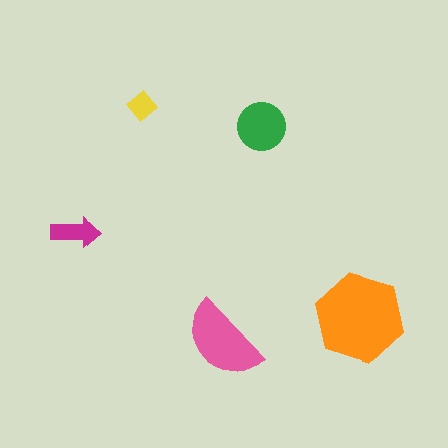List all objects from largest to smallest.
The orange hexagon, the pink semicircle, the green circle, the magenta arrow, the yellow diamond.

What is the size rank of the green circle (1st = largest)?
3rd.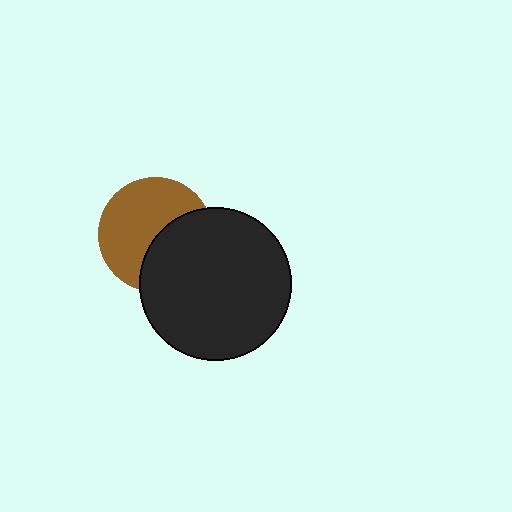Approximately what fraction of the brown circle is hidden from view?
Roughly 41% of the brown circle is hidden behind the black circle.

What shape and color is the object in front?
The object in front is a black circle.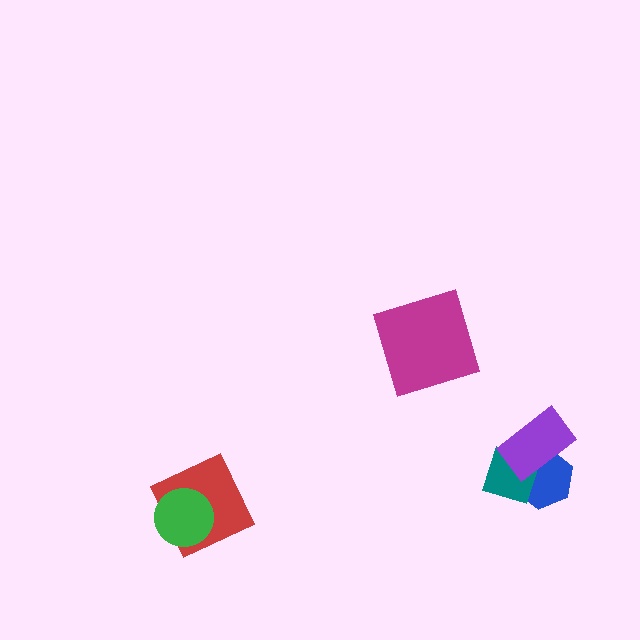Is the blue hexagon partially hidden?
Yes, it is partially covered by another shape.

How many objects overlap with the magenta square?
0 objects overlap with the magenta square.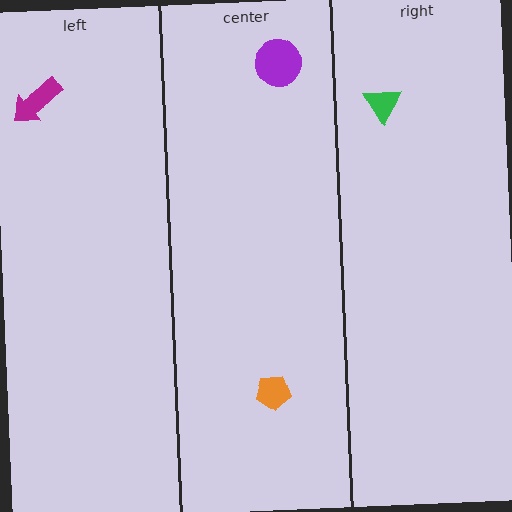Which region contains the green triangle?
The right region.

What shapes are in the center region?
The orange pentagon, the purple circle.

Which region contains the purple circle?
The center region.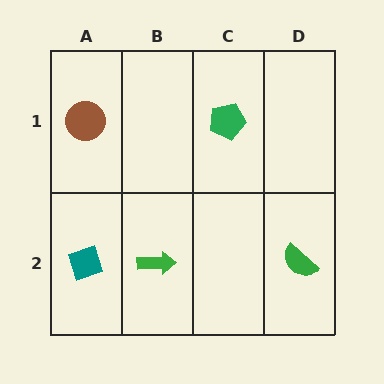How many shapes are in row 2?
3 shapes.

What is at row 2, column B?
A green arrow.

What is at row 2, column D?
A green semicircle.